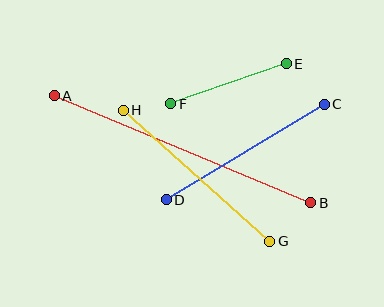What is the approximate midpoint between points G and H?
The midpoint is at approximately (197, 176) pixels.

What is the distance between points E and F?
The distance is approximately 122 pixels.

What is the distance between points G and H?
The distance is approximately 197 pixels.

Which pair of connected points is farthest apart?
Points A and B are farthest apart.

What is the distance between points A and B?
The distance is approximately 278 pixels.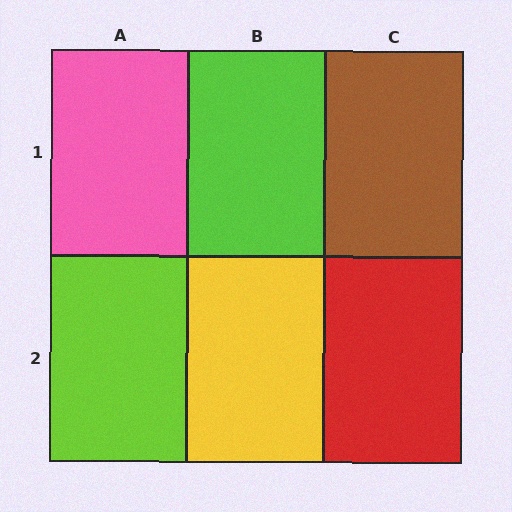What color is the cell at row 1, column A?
Pink.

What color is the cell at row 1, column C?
Brown.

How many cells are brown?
1 cell is brown.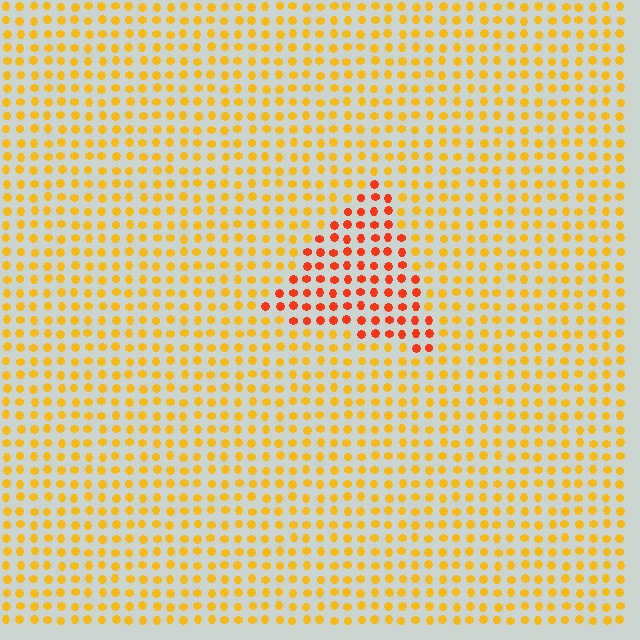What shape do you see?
I see a triangle.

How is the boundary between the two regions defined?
The boundary is defined purely by a slight shift in hue (about 36 degrees). Spacing, size, and orientation are identical on both sides.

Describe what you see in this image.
The image is filled with small yellow elements in a uniform arrangement. A triangle-shaped region is visible where the elements are tinted to a slightly different hue, forming a subtle color boundary.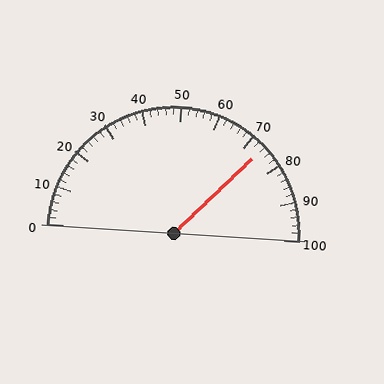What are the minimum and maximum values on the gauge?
The gauge ranges from 0 to 100.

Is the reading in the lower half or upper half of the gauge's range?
The reading is in the upper half of the range (0 to 100).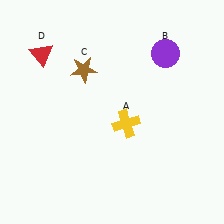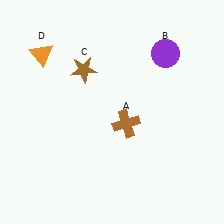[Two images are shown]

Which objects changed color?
A changed from yellow to brown. D changed from red to orange.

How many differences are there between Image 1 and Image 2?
There are 2 differences between the two images.